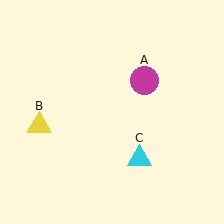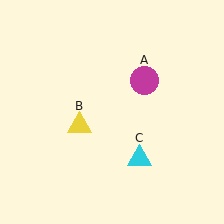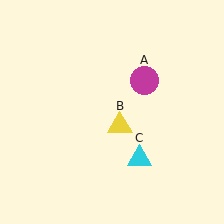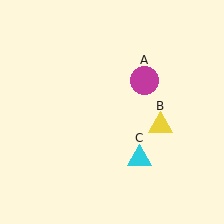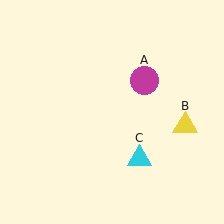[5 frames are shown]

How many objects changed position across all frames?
1 object changed position: yellow triangle (object B).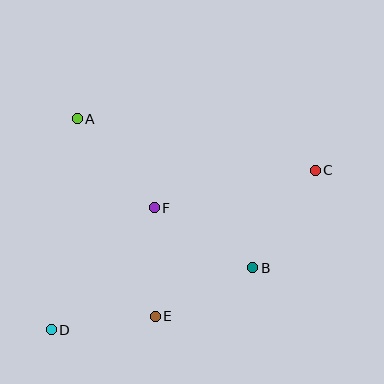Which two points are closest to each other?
Points D and E are closest to each other.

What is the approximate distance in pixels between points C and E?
The distance between C and E is approximately 216 pixels.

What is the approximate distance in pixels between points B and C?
The distance between B and C is approximately 116 pixels.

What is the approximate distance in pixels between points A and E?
The distance between A and E is approximately 212 pixels.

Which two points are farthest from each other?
Points C and D are farthest from each other.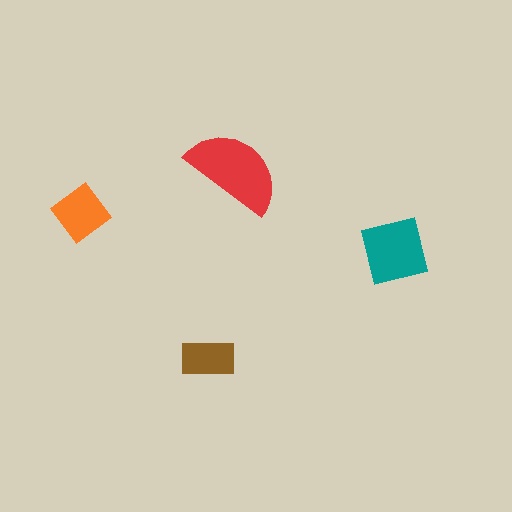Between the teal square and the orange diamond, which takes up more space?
The teal square.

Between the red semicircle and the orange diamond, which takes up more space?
The red semicircle.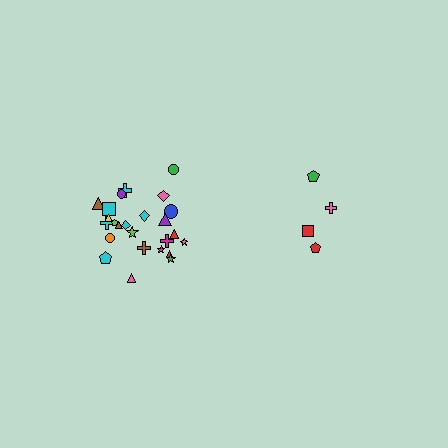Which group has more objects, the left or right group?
The left group.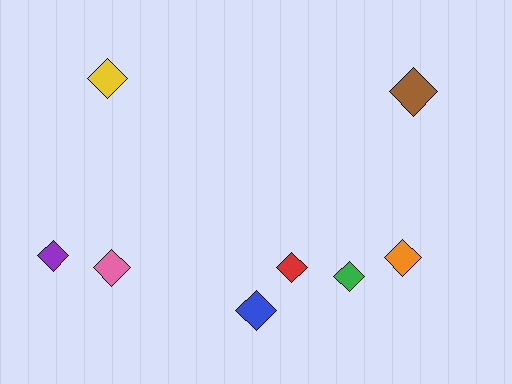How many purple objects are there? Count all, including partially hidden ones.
There is 1 purple object.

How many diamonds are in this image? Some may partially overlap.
There are 8 diamonds.